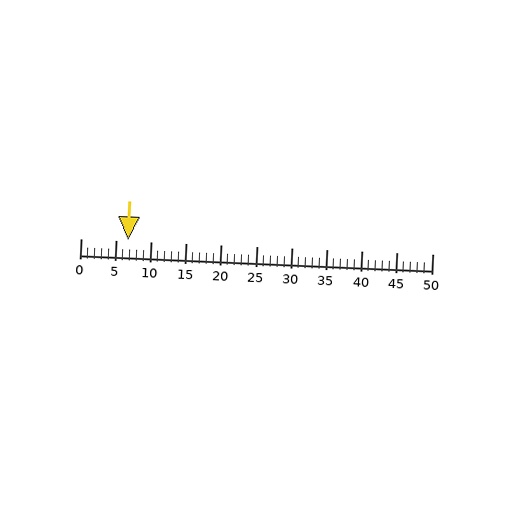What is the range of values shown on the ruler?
The ruler shows values from 0 to 50.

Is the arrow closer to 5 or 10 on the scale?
The arrow is closer to 5.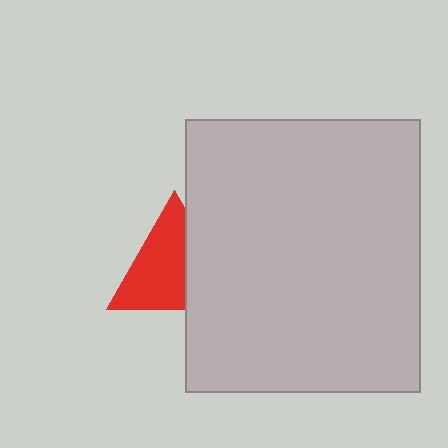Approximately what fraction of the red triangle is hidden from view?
Roughly 36% of the red triangle is hidden behind the light gray rectangle.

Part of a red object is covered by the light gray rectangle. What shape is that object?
It is a triangle.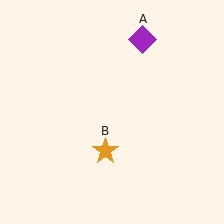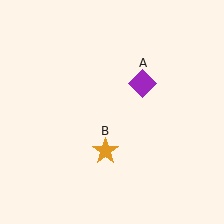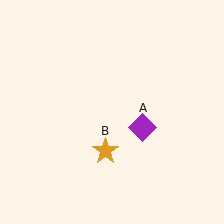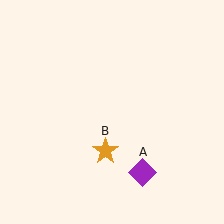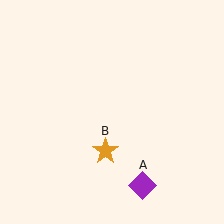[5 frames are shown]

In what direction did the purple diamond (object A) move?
The purple diamond (object A) moved down.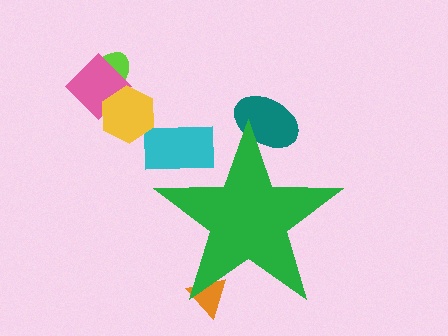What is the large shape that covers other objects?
A green star.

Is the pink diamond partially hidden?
No, the pink diamond is fully visible.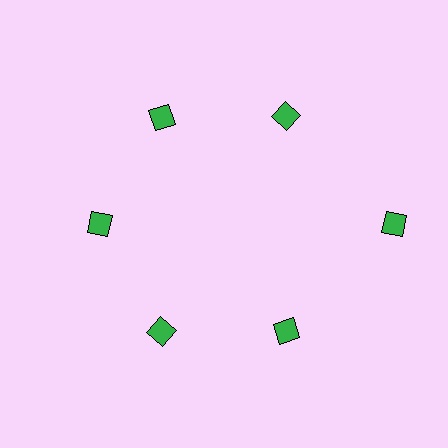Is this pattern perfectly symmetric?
No. The 6 green diamonds are arranged in a ring, but one element near the 3 o'clock position is pushed outward from the center, breaking the 6-fold rotational symmetry.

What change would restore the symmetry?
The symmetry would be restored by moving it inward, back onto the ring so that all 6 diamonds sit at equal angles and equal distance from the center.